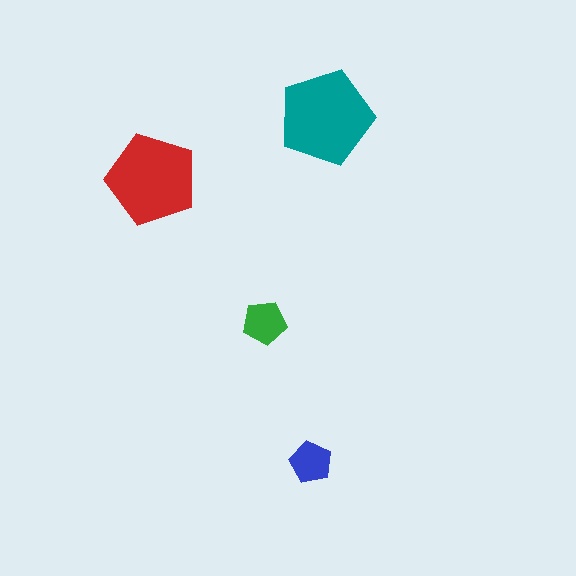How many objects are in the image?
There are 4 objects in the image.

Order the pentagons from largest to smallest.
the teal one, the red one, the green one, the blue one.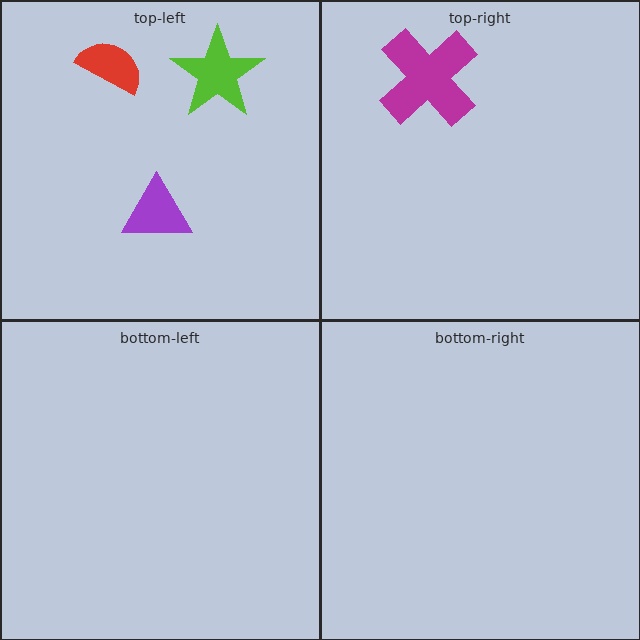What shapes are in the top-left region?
The lime star, the red semicircle, the purple triangle.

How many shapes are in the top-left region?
3.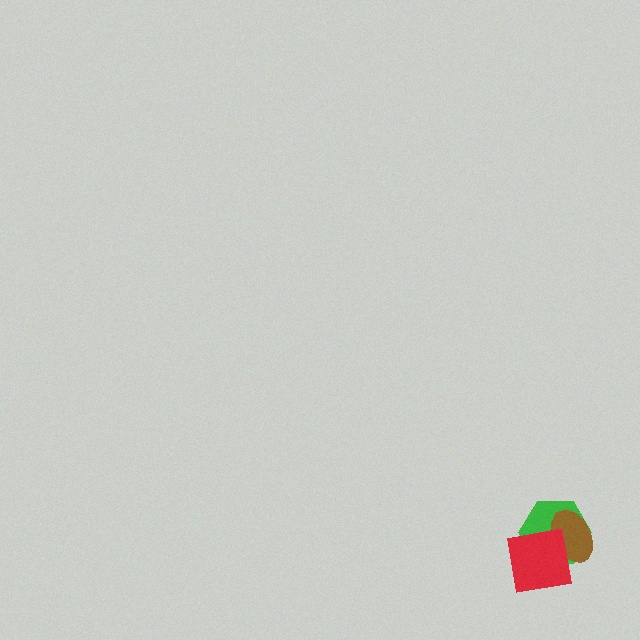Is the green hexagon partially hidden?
Yes, it is partially covered by another shape.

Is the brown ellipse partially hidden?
Yes, it is partially covered by another shape.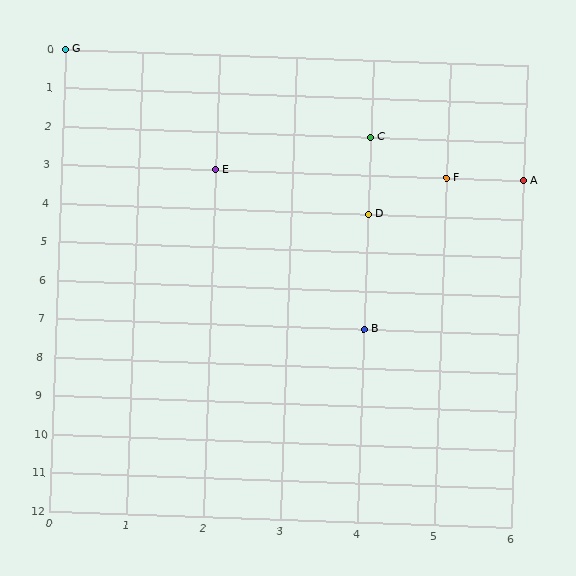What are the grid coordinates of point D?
Point D is at grid coordinates (4, 4).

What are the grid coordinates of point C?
Point C is at grid coordinates (4, 2).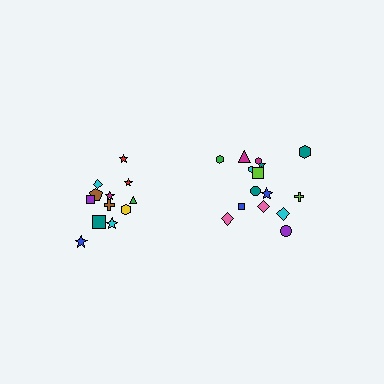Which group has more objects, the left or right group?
The right group.